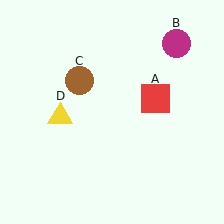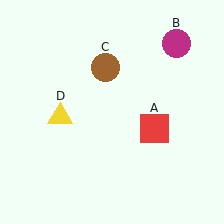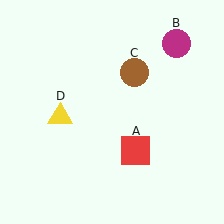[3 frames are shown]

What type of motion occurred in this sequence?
The red square (object A), brown circle (object C) rotated clockwise around the center of the scene.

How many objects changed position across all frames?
2 objects changed position: red square (object A), brown circle (object C).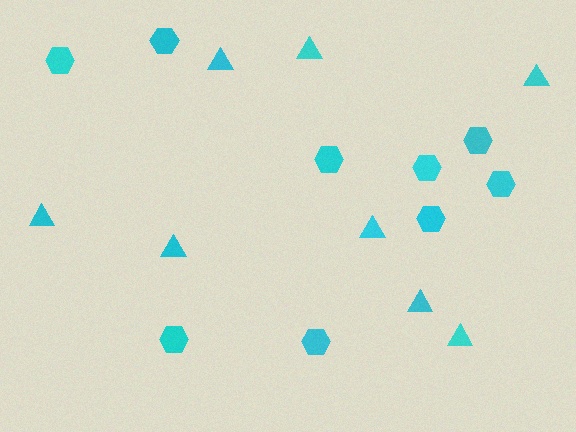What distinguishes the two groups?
There are 2 groups: one group of triangles (8) and one group of hexagons (9).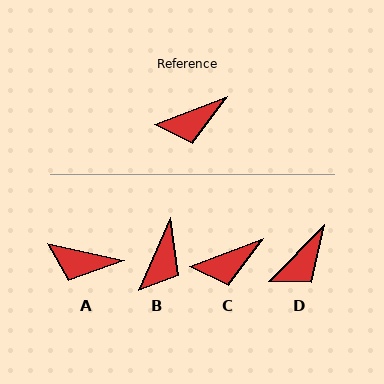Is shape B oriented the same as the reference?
No, it is off by about 45 degrees.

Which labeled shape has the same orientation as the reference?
C.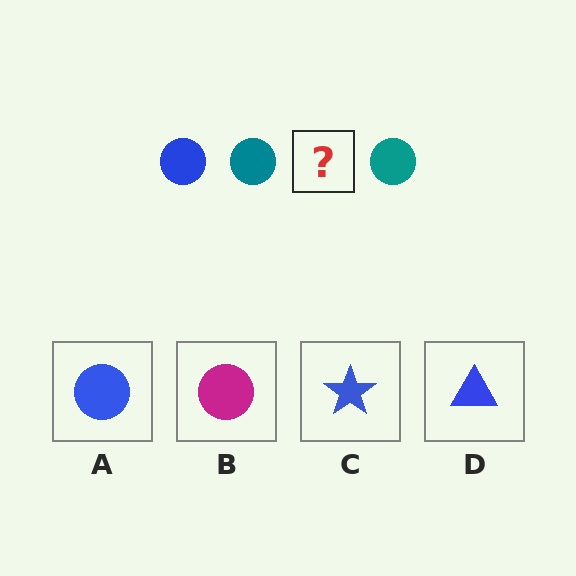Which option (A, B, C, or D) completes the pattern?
A.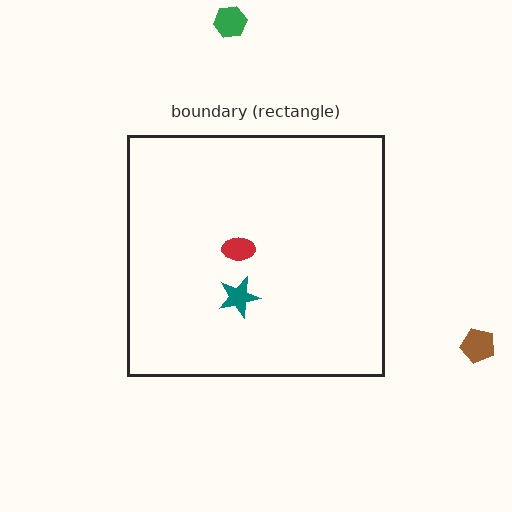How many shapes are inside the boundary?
2 inside, 2 outside.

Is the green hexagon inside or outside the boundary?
Outside.